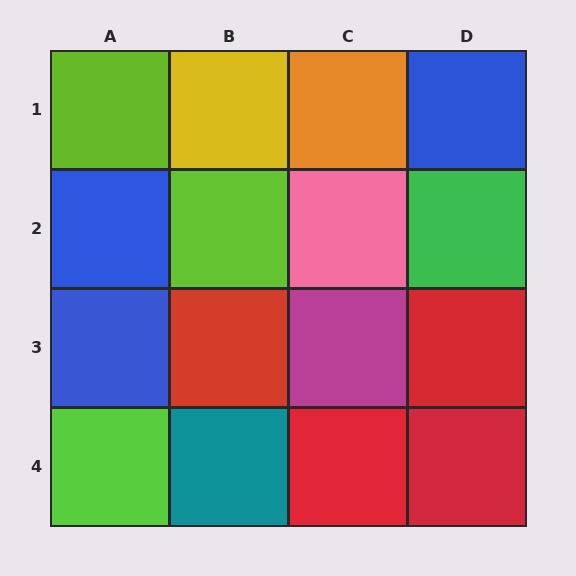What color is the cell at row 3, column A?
Blue.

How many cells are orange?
1 cell is orange.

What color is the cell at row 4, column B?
Teal.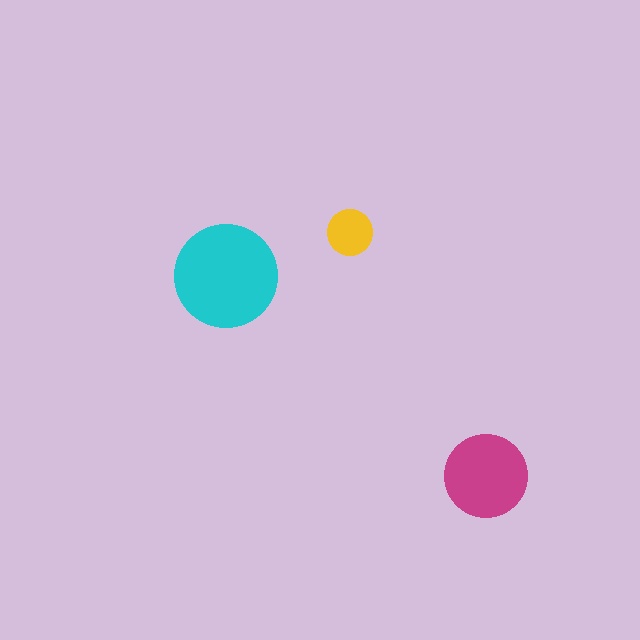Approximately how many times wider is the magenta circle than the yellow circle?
About 2 times wider.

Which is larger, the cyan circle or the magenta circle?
The cyan one.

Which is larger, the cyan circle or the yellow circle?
The cyan one.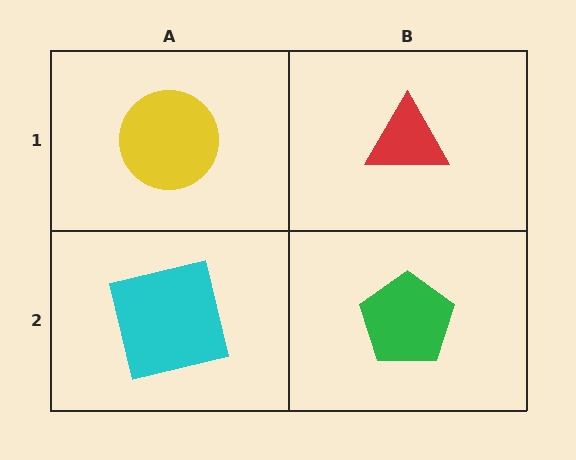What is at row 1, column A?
A yellow circle.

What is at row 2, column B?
A green pentagon.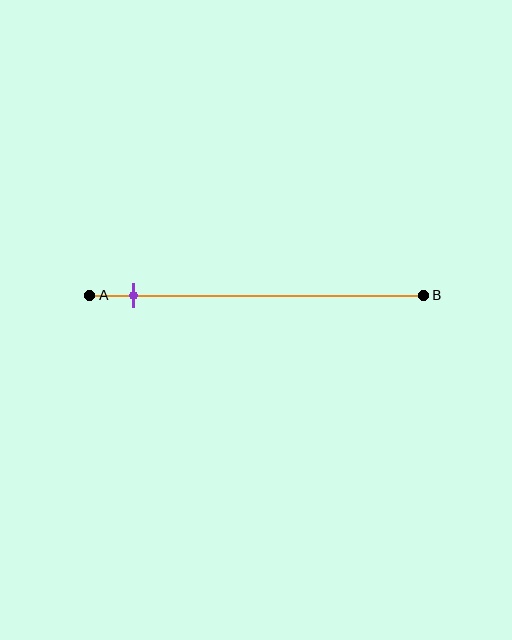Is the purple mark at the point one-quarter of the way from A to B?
No, the mark is at about 15% from A, not at the 25% one-quarter point.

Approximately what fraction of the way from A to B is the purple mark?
The purple mark is approximately 15% of the way from A to B.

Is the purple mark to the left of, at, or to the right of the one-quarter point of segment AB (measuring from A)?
The purple mark is to the left of the one-quarter point of segment AB.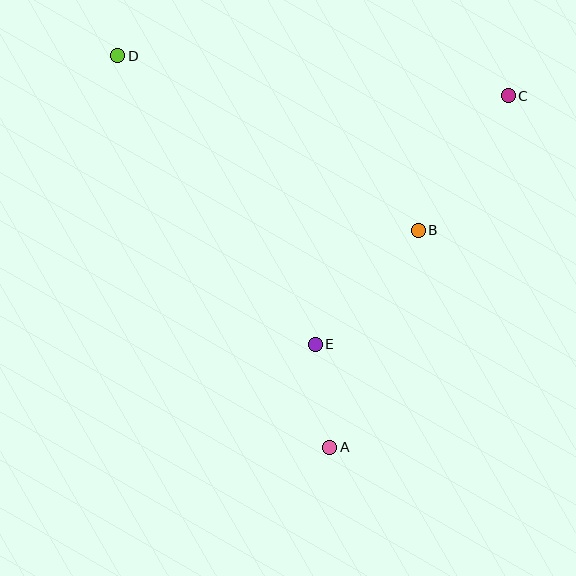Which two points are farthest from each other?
Points A and D are farthest from each other.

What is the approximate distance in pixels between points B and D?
The distance between B and D is approximately 347 pixels.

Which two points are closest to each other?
Points A and E are closest to each other.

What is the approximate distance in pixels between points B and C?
The distance between B and C is approximately 162 pixels.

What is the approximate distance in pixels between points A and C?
The distance between A and C is approximately 394 pixels.